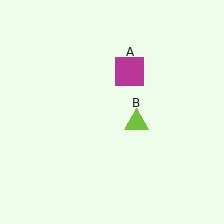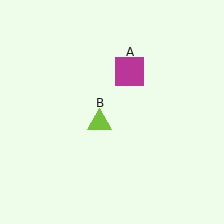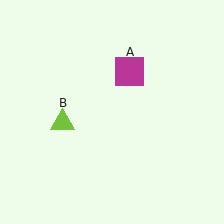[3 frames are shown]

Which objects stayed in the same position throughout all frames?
Magenta square (object A) remained stationary.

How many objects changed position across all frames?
1 object changed position: lime triangle (object B).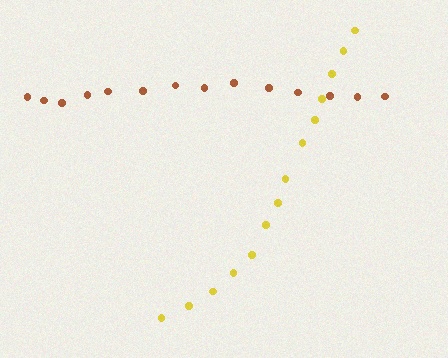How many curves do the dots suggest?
There are 2 distinct paths.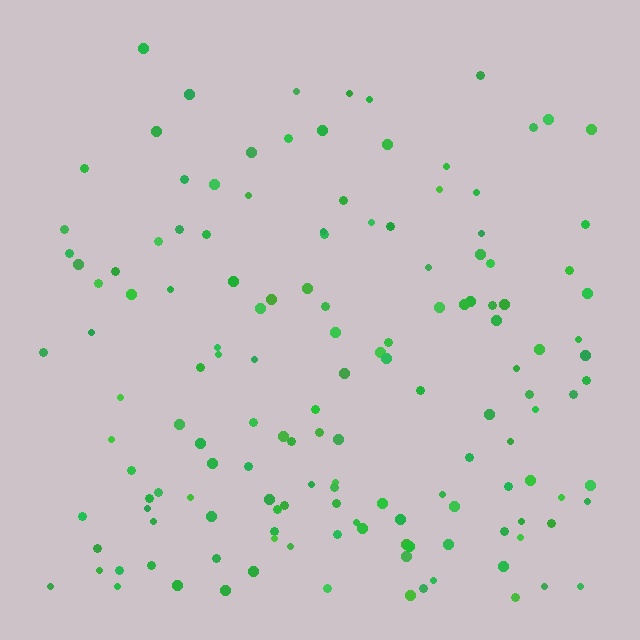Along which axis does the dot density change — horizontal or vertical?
Vertical.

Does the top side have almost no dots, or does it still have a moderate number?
Still a moderate number, just noticeably fewer than the bottom.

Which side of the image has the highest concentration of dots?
The bottom.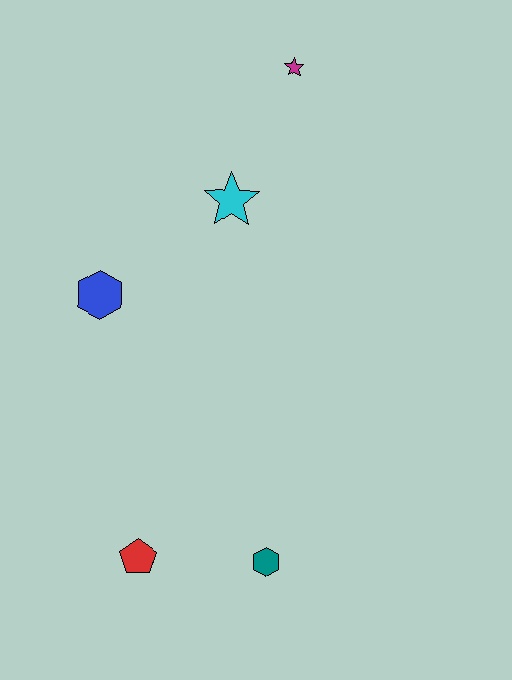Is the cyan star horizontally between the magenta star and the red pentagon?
Yes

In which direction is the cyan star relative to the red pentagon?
The cyan star is above the red pentagon.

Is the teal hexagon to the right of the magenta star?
No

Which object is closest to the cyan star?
The magenta star is closest to the cyan star.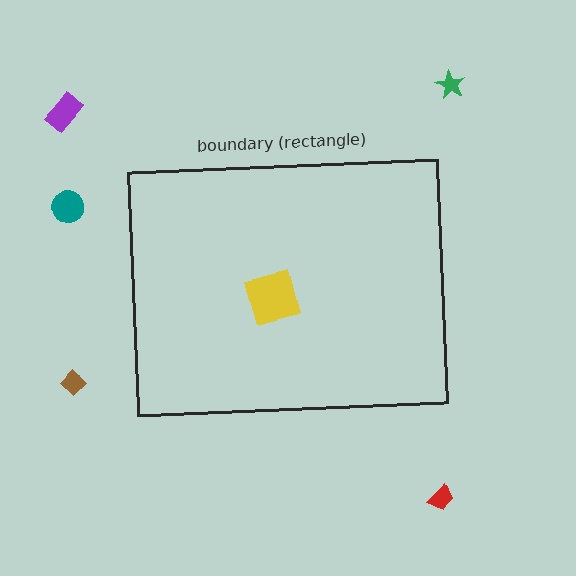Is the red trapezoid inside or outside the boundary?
Outside.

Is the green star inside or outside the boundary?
Outside.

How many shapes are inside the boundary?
1 inside, 5 outside.